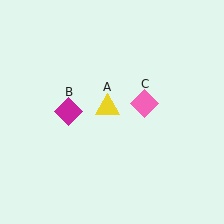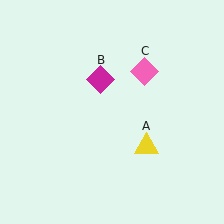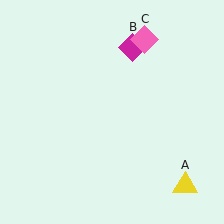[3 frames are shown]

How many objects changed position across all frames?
3 objects changed position: yellow triangle (object A), magenta diamond (object B), pink diamond (object C).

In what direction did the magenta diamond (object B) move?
The magenta diamond (object B) moved up and to the right.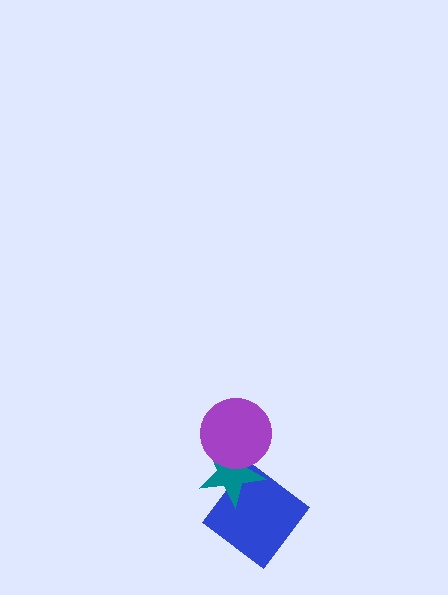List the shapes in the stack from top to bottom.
From top to bottom: the purple circle, the teal star, the blue diamond.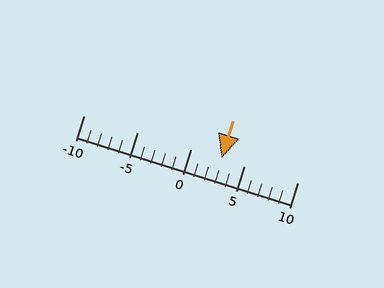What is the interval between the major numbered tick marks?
The major tick marks are spaced 5 units apart.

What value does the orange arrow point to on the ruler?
The orange arrow points to approximately 3.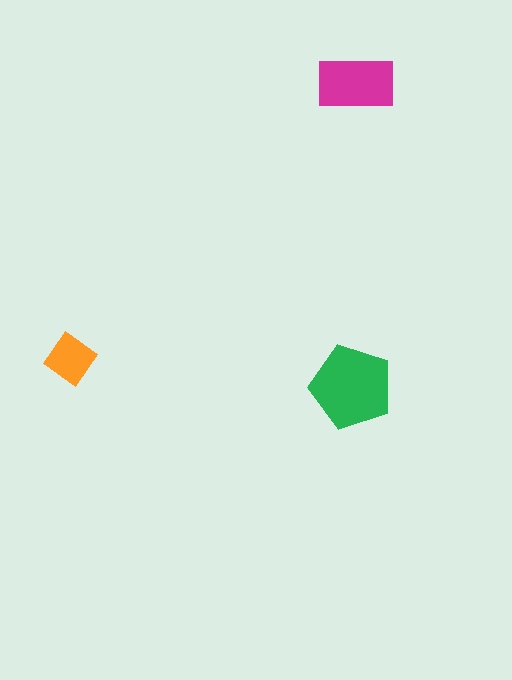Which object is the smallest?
The orange diamond.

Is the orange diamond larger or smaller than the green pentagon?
Smaller.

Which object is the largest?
The green pentagon.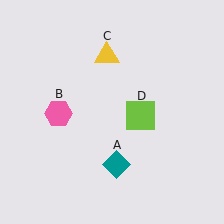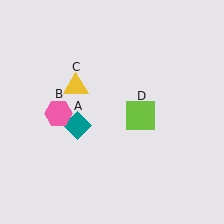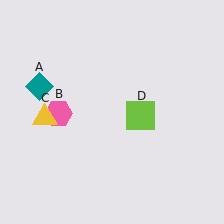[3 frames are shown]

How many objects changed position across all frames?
2 objects changed position: teal diamond (object A), yellow triangle (object C).